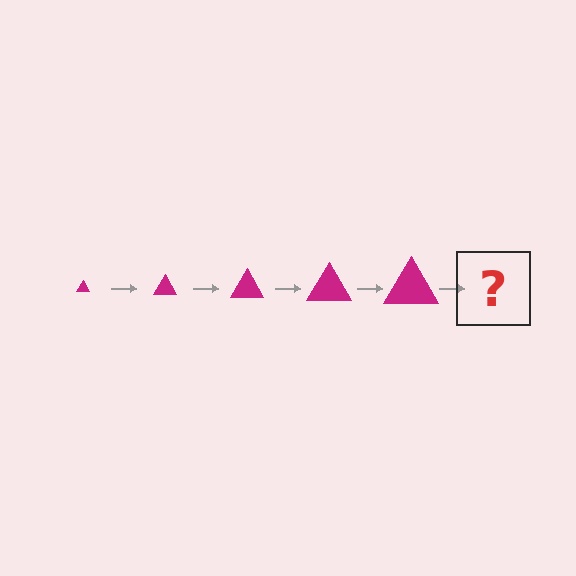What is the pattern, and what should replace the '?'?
The pattern is that the triangle gets progressively larger each step. The '?' should be a magenta triangle, larger than the previous one.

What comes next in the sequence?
The next element should be a magenta triangle, larger than the previous one.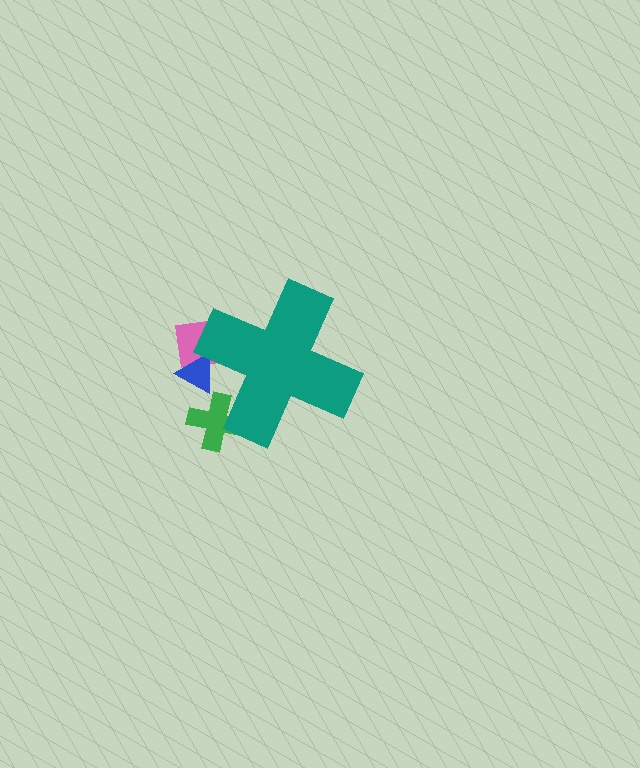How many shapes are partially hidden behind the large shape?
3 shapes are partially hidden.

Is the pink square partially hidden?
Yes, the pink square is partially hidden behind the teal cross.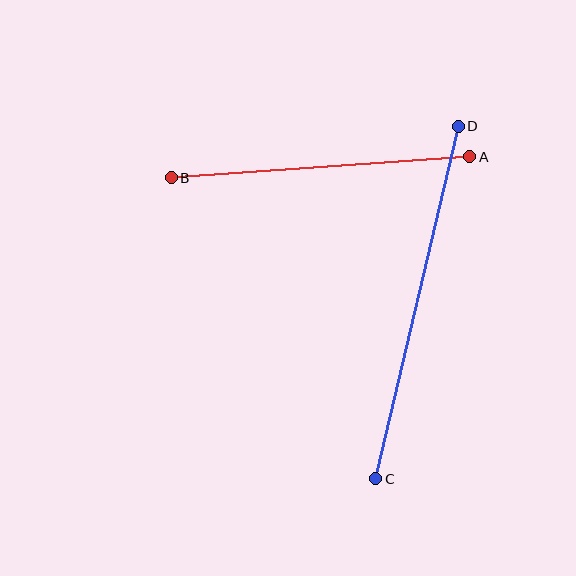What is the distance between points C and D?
The distance is approximately 362 pixels.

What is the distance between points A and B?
The distance is approximately 299 pixels.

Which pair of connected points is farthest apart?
Points C and D are farthest apart.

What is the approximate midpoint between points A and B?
The midpoint is at approximately (320, 167) pixels.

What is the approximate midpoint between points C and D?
The midpoint is at approximately (417, 302) pixels.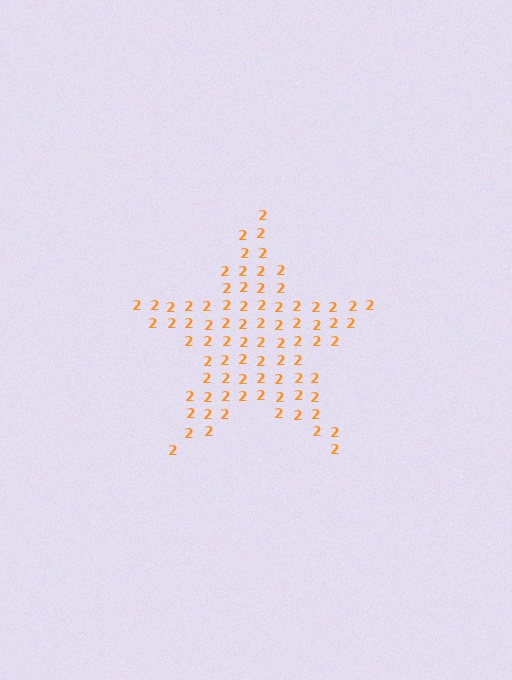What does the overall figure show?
The overall figure shows a star.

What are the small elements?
The small elements are digit 2's.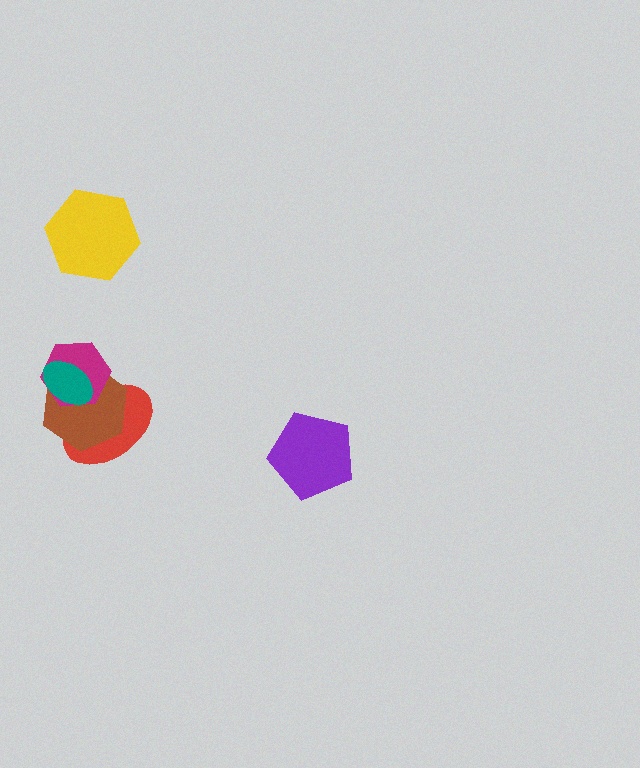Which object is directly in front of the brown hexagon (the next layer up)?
The magenta hexagon is directly in front of the brown hexagon.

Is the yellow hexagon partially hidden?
No, no other shape covers it.